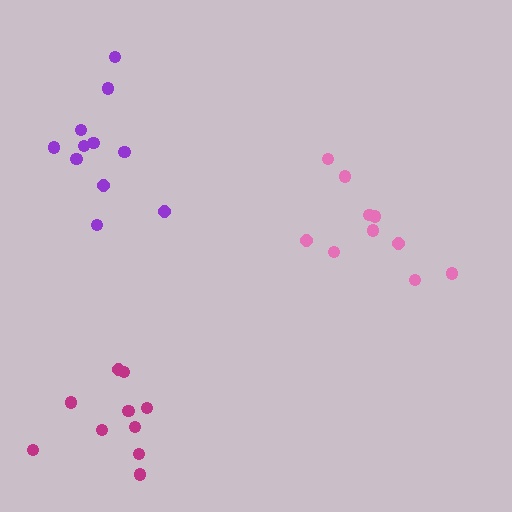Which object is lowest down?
The magenta cluster is bottommost.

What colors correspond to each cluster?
The clusters are colored: magenta, purple, pink.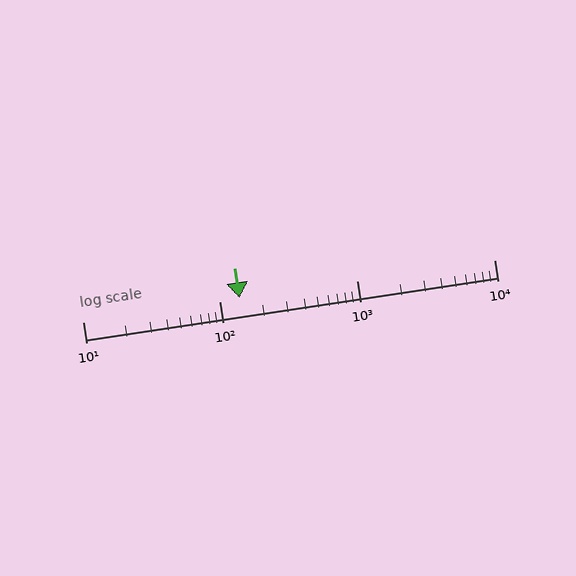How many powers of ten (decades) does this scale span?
The scale spans 3 decades, from 10 to 10000.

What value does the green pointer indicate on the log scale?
The pointer indicates approximately 140.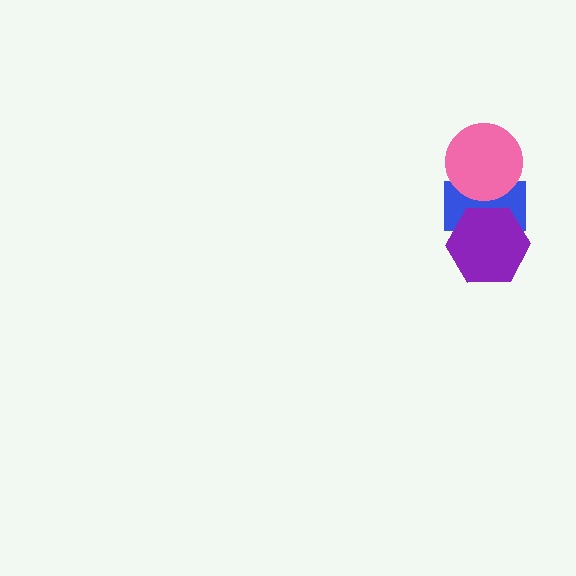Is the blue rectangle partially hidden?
Yes, it is partially covered by another shape.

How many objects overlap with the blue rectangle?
2 objects overlap with the blue rectangle.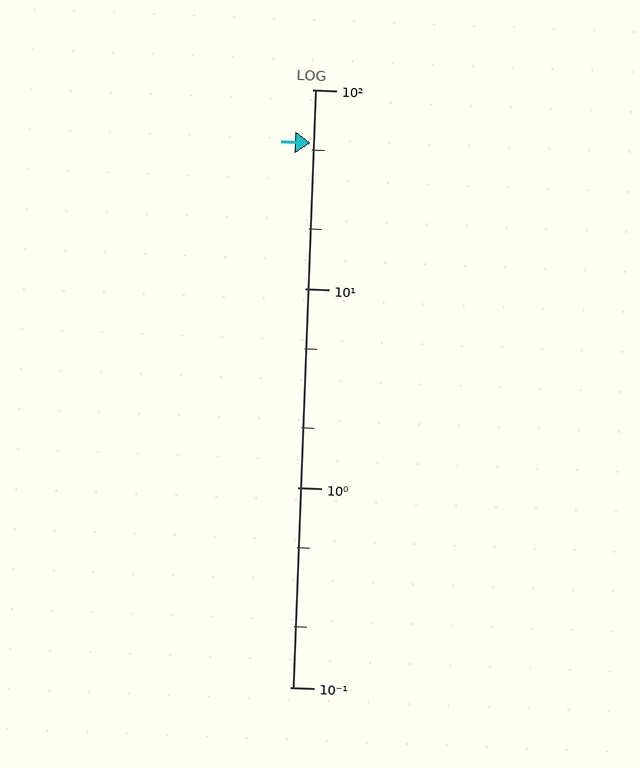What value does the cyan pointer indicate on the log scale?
The pointer indicates approximately 54.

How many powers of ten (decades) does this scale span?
The scale spans 3 decades, from 0.1 to 100.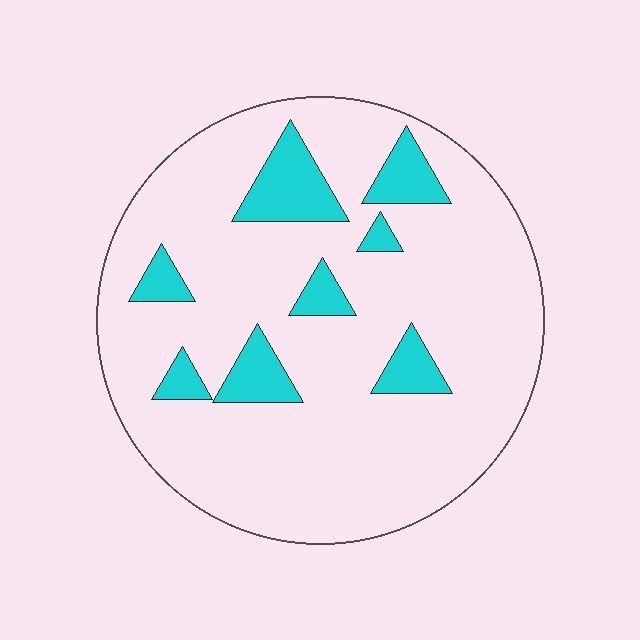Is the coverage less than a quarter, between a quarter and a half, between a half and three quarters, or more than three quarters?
Less than a quarter.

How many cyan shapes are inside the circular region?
8.